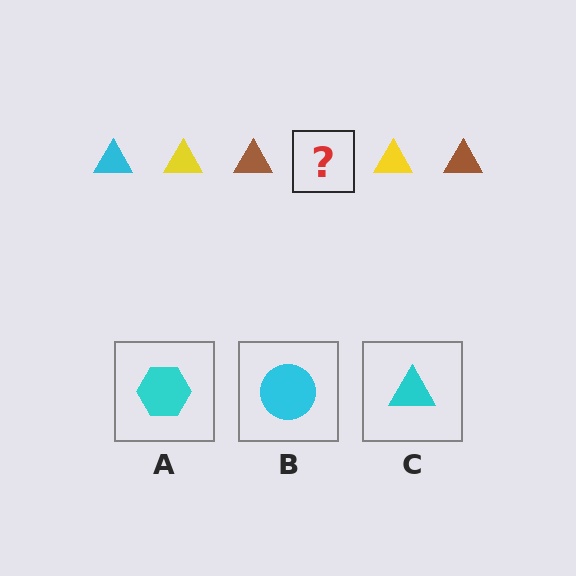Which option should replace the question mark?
Option C.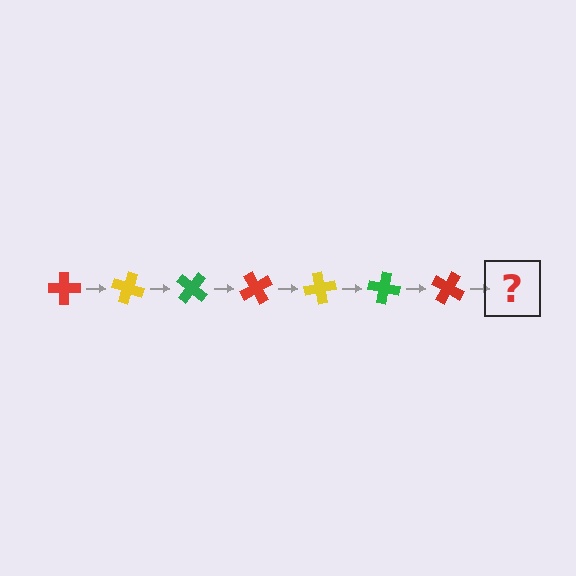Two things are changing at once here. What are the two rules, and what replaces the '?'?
The two rules are that it rotates 20 degrees each step and the color cycles through red, yellow, and green. The '?' should be a yellow cross, rotated 140 degrees from the start.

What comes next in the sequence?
The next element should be a yellow cross, rotated 140 degrees from the start.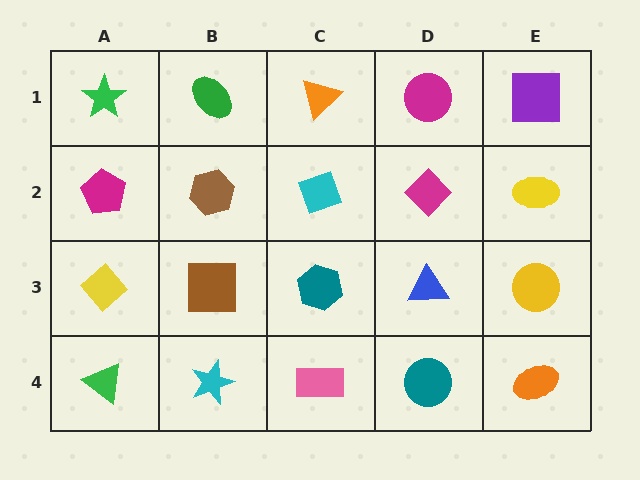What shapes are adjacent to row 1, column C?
A cyan diamond (row 2, column C), a green ellipse (row 1, column B), a magenta circle (row 1, column D).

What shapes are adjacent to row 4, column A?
A yellow diamond (row 3, column A), a cyan star (row 4, column B).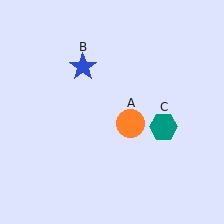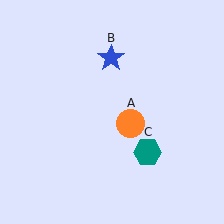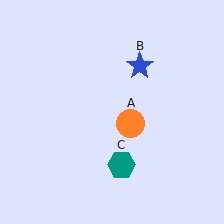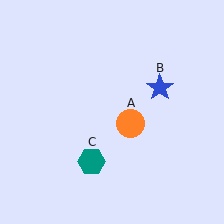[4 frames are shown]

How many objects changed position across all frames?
2 objects changed position: blue star (object B), teal hexagon (object C).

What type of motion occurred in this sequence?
The blue star (object B), teal hexagon (object C) rotated clockwise around the center of the scene.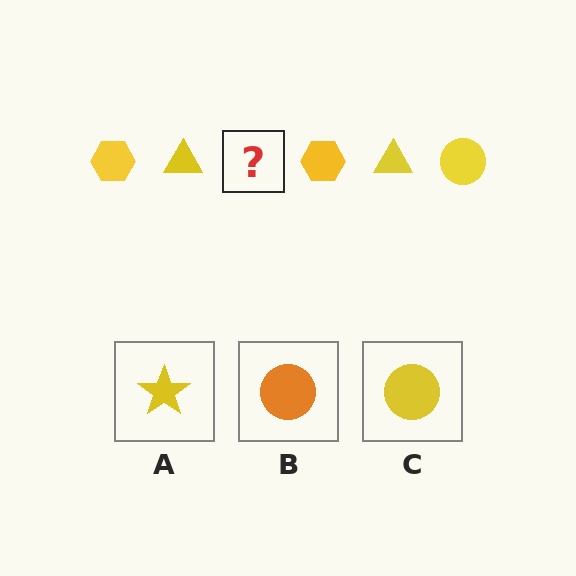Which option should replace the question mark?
Option C.